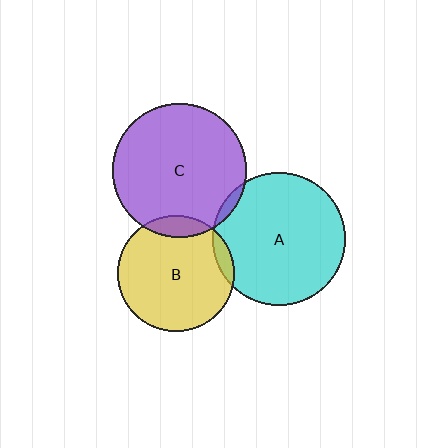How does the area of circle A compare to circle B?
Approximately 1.3 times.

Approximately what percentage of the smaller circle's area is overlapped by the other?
Approximately 5%.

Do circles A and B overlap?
Yes.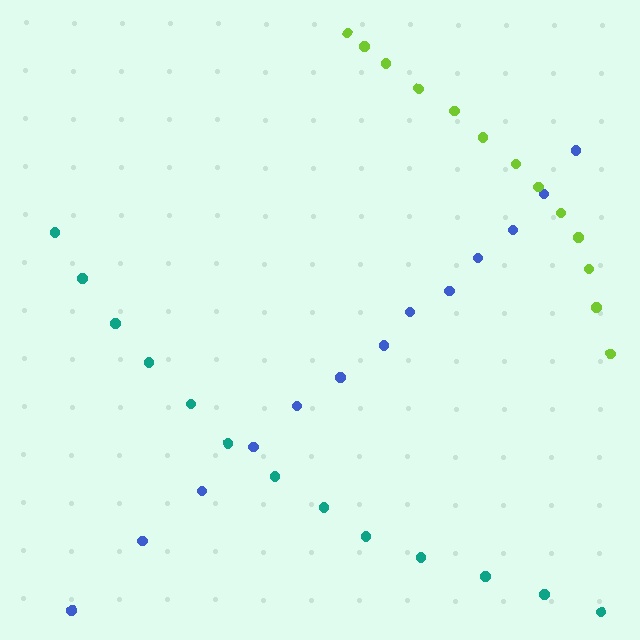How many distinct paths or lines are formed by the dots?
There are 3 distinct paths.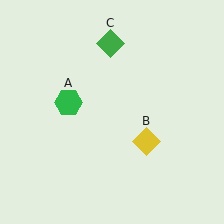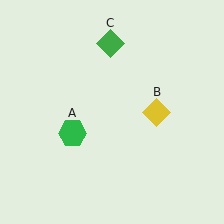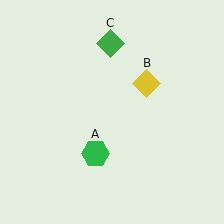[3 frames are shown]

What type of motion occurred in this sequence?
The green hexagon (object A), yellow diamond (object B) rotated counterclockwise around the center of the scene.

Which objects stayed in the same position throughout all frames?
Green diamond (object C) remained stationary.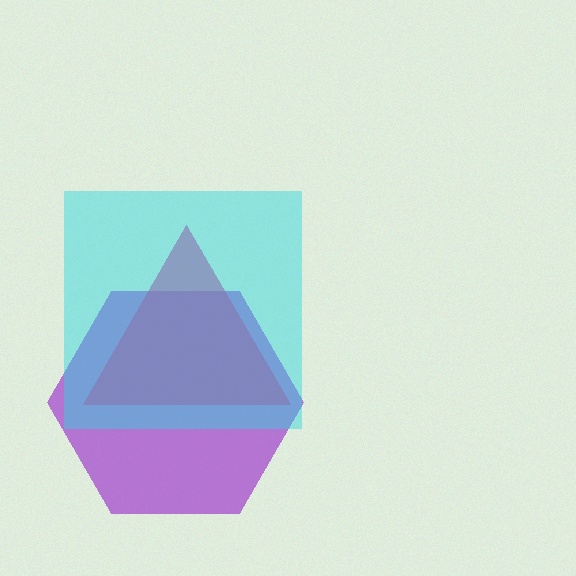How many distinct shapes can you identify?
There are 3 distinct shapes: a purple hexagon, a magenta triangle, a cyan square.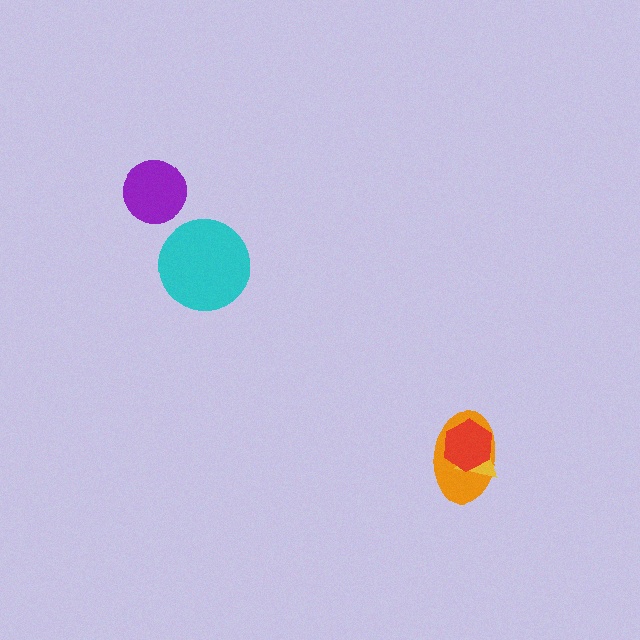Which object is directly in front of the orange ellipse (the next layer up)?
The yellow triangle is directly in front of the orange ellipse.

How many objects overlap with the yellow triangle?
2 objects overlap with the yellow triangle.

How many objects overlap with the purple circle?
0 objects overlap with the purple circle.